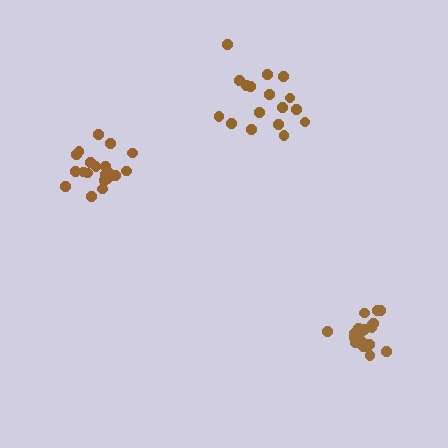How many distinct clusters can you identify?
There are 3 distinct clusters.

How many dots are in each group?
Group 1: 17 dots, Group 2: 20 dots, Group 3: 20 dots (57 total).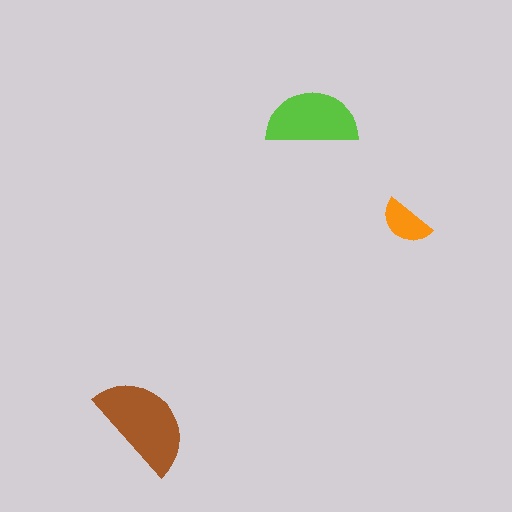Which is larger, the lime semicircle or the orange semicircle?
The lime one.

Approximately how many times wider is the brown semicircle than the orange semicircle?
About 2 times wider.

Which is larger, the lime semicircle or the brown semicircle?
The brown one.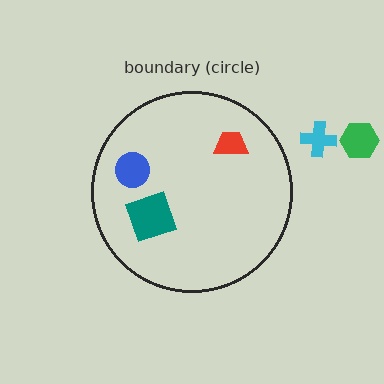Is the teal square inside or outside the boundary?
Inside.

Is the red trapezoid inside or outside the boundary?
Inside.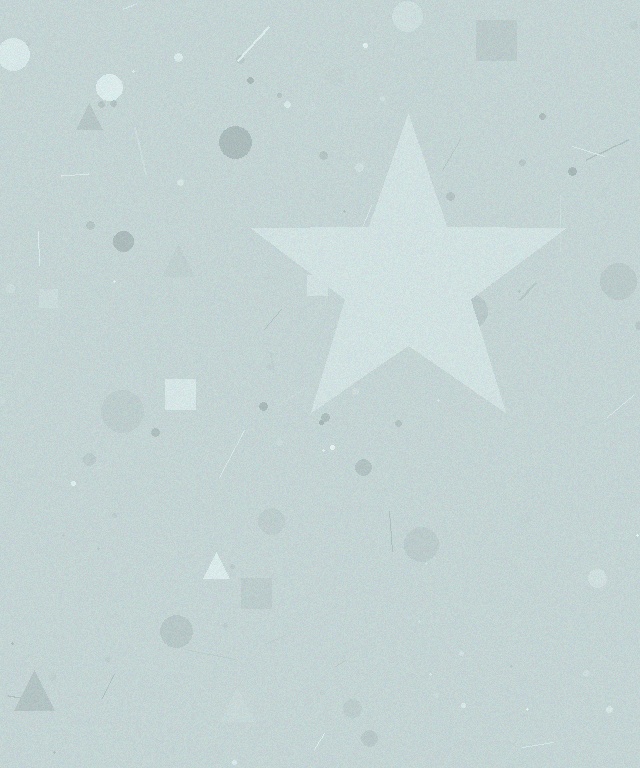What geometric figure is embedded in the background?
A star is embedded in the background.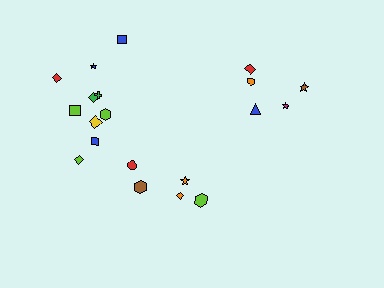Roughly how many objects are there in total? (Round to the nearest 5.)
Roughly 20 objects in total.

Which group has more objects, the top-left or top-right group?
The top-left group.